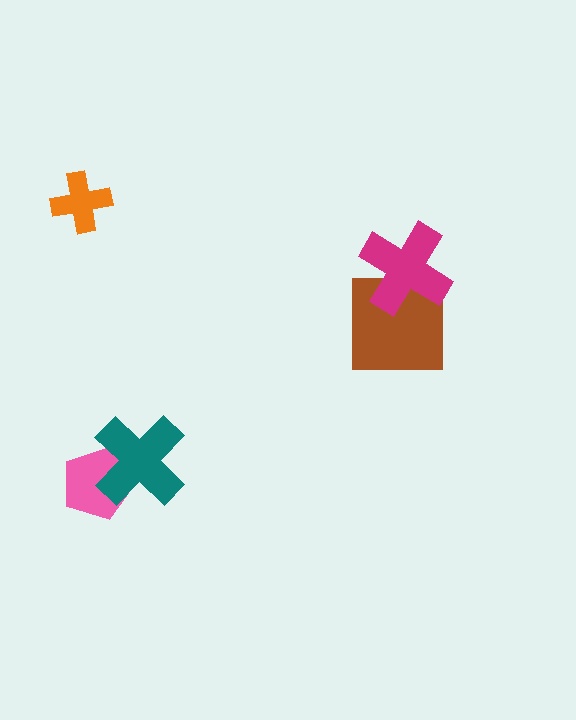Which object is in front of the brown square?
The magenta cross is in front of the brown square.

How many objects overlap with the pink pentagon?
1 object overlaps with the pink pentagon.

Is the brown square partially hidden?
Yes, it is partially covered by another shape.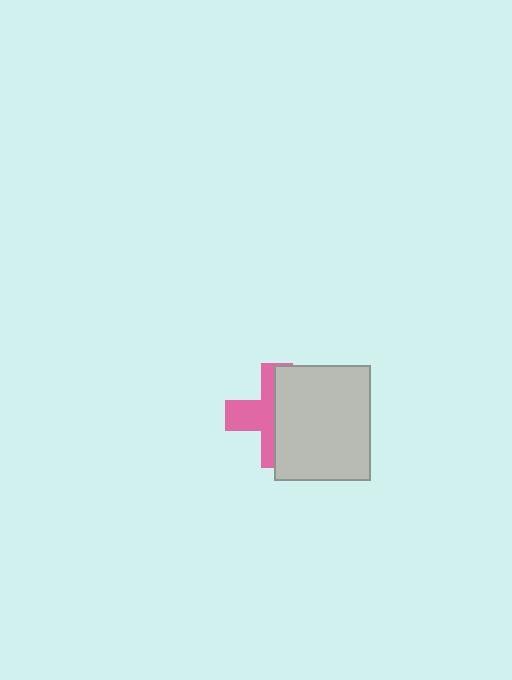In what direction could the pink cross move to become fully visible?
The pink cross could move left. That would shift it out from behind the light gray rectangle entirely.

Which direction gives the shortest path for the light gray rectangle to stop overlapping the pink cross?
Moving right gives the shortest separation.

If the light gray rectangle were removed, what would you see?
You would see the complete pink cross.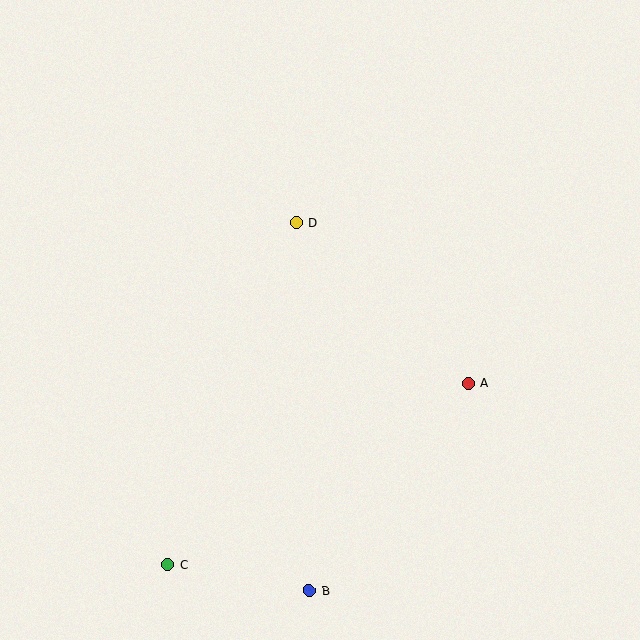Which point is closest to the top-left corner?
Point D is closest to the top-left corner.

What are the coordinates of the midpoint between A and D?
The midpoint between A and D is at (383, 303).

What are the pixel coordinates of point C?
Point C is at (168, 565).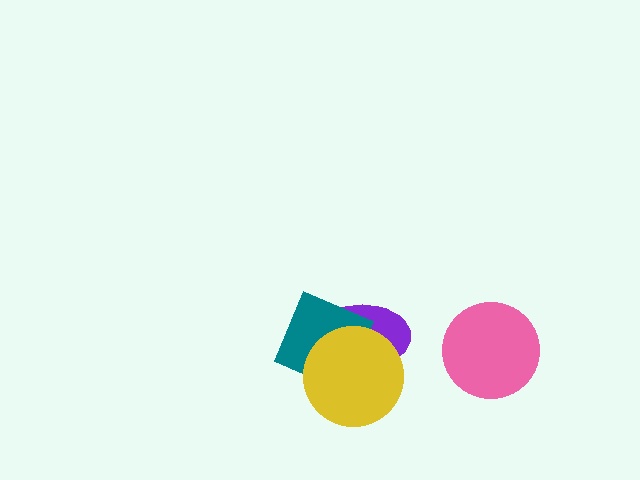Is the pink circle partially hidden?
No, no other shape covers it.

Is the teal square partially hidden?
Yes, it is partially covered by another shape.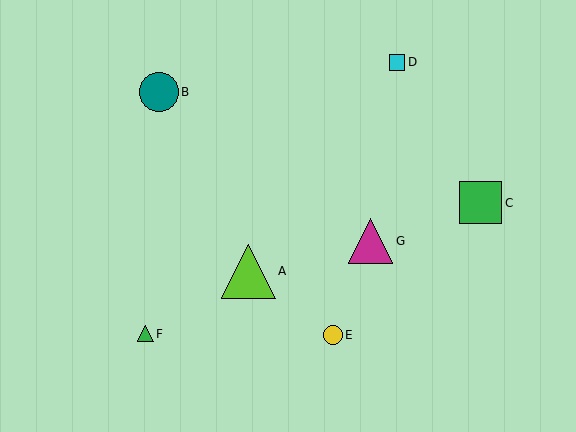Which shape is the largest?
The lime triangle (labeled A) is the largest.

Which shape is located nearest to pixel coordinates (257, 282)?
The lime triangle (labeled A) at (248, 271) is nearest to that location.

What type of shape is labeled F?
Shape F is a green triangle.